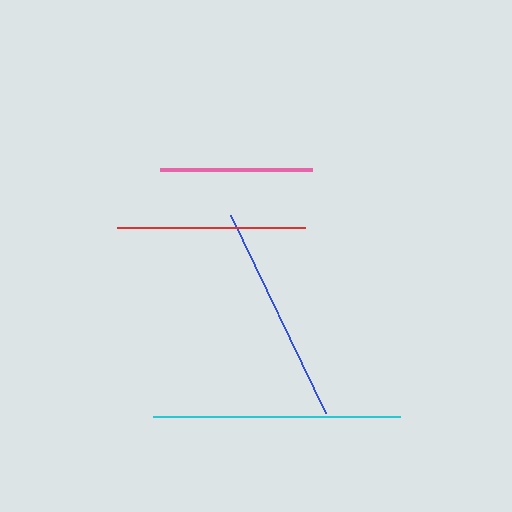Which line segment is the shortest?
The pink line is the shortest at approximately 151 pixels.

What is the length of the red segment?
The red segment is approximately 188 pixels long.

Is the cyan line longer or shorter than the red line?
The cyan line is longer than the red line.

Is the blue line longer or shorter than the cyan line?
The cyan line is longer than the blue line.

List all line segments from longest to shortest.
From longest to shortest: cyan, blue, red, pink.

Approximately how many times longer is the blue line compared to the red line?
The blue line is approximately 1.2 times the length of the red line.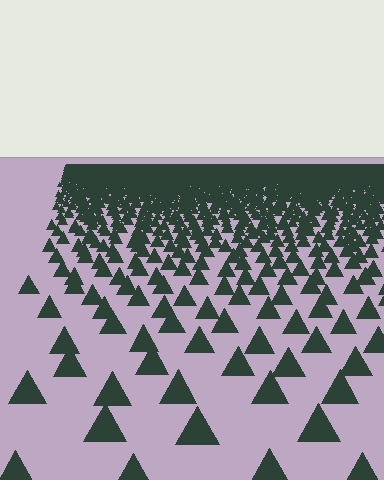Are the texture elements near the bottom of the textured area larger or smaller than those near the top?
Larger. Near the bottom, elements are closer to the viewer and appear at a bigger on-screen size.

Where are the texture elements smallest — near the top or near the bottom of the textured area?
Near the top.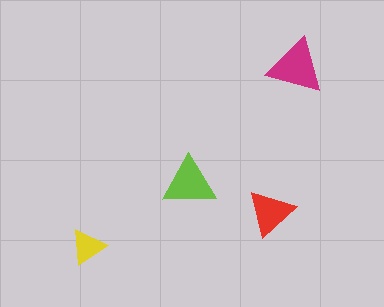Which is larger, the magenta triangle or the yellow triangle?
The magenta one.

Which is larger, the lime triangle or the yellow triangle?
The lime one.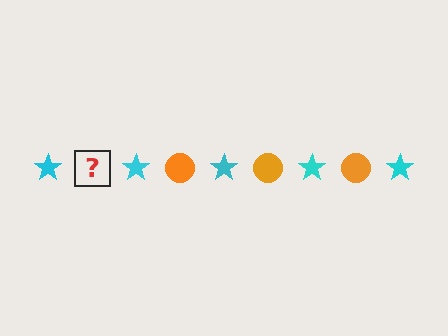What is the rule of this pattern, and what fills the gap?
The rule is that the pattern alternates between cyan star and orange circle. The gap should be filled with an orange circle.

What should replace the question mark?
The question mark should be replaced with an orange circle.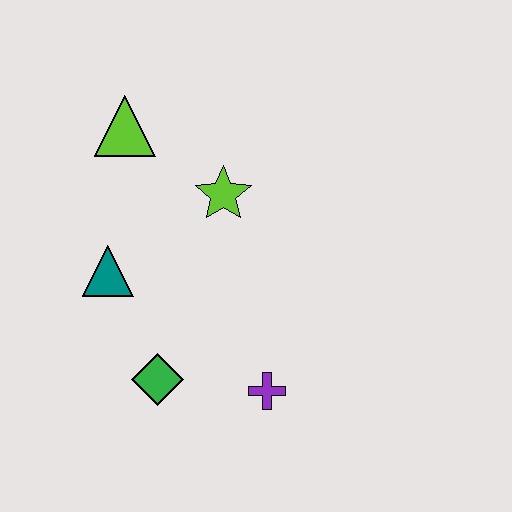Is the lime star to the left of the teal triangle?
No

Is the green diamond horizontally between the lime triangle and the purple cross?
Yes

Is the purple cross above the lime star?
No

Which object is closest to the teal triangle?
The green diamond is closest to the teal triangle.